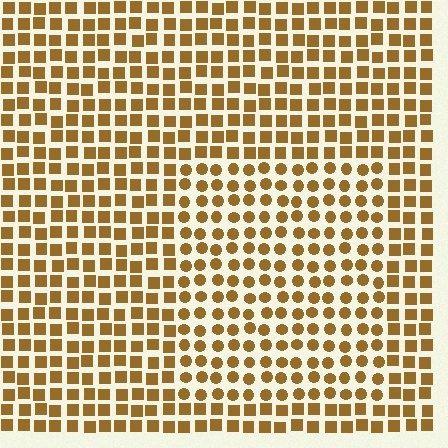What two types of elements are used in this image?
The image uses circles inside the rectangle region and squares outside it.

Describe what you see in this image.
The image is filled with small brown elements arranged in a uniform grid. A rectangle-shaped region contains circles, while the surrounding area contains squares. The boundary is defined purely by the change in element shape.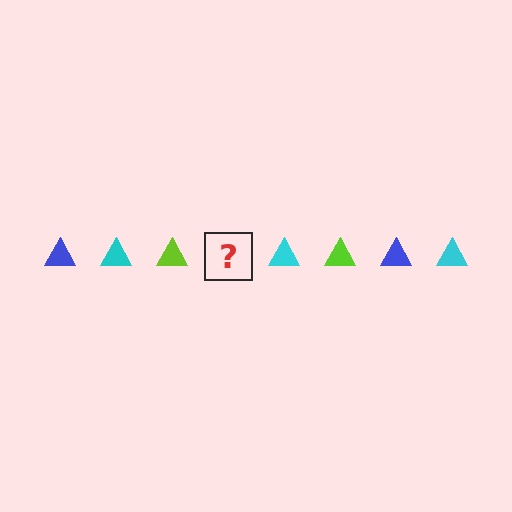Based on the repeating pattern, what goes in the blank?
The blank should be a blue triangle.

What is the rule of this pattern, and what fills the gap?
The rule is that the pattern cycles through blue, cyan, lime triangles. The gap should be filled with a blue triangle.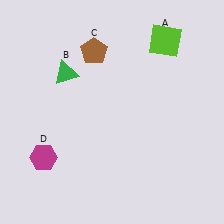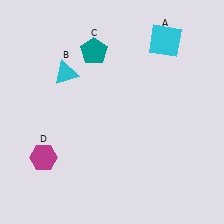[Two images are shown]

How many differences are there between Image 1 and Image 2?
There are 3 differences between the two images.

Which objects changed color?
A changed from lime to cyan. B changed from green to cyan. C changed from brown to teal.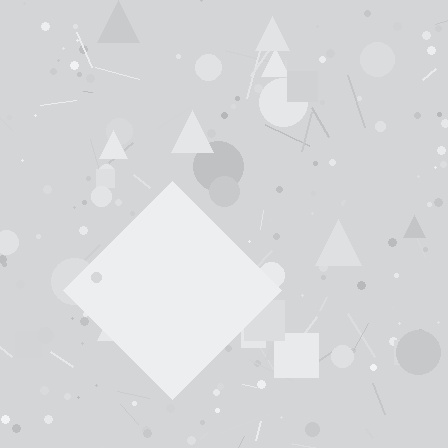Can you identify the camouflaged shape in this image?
The camouflaged shape is a diamond.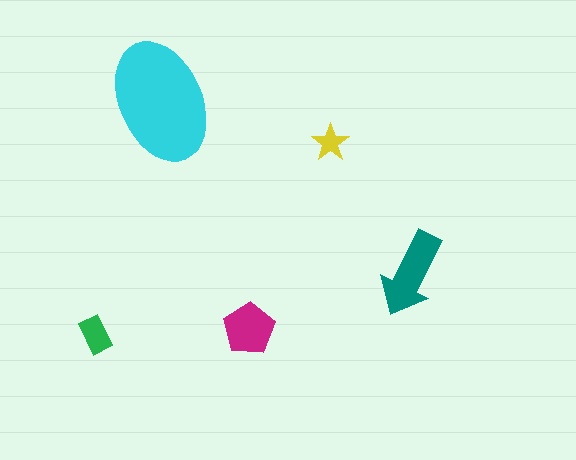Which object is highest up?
The cyan ellipse is topmost.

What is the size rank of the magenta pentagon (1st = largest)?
3rd.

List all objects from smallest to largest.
The yellow star, the green rectangle, the magenta pentagon, the teal arrow, the cyan ellipse.